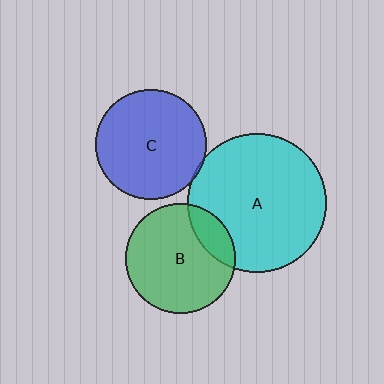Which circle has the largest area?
Circle A (cyan).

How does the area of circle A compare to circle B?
Approximately 1.6 times.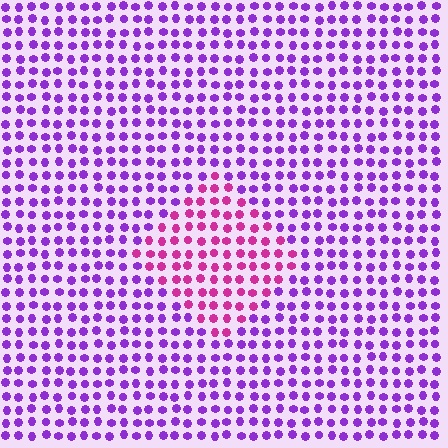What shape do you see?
I see a diamond.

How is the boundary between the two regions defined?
The boundary is defined purely by a slight shift in hue (about 44 degrees). Spacing, size, and orientation are identical on both sides.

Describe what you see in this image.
The image is filled with small purple elements in a uniform arrangement. A diamond-shaped region is visible where the elements are tinted to a slightly different hue, forming a subtle color boundary.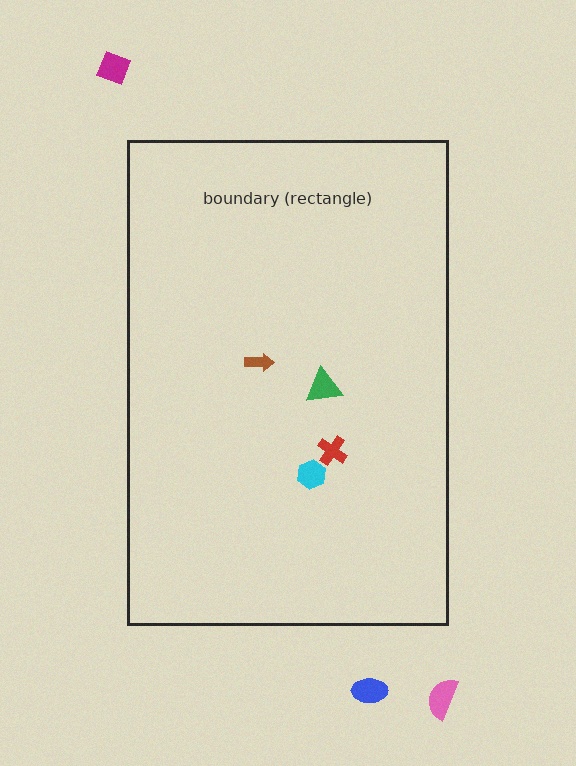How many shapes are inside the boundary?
4 inside, 3 outside.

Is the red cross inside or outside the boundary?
Inside.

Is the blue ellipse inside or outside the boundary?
Outside.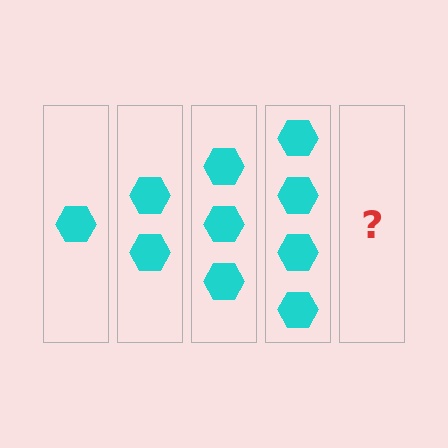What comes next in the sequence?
The next element should be 5 hexagons.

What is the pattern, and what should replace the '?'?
The pattern is that each step adds one more hexagon. The '?' should be 5 hexagons.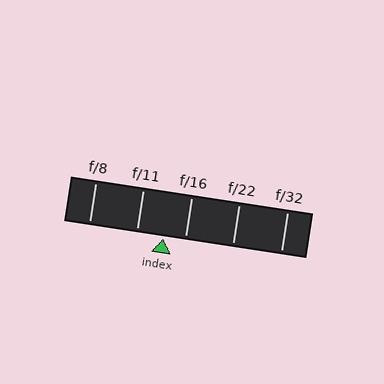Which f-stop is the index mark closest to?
The index mark is closest to f/16.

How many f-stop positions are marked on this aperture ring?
There are 5 f-stop positions marked.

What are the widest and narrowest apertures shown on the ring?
The widest aperture shown is f/8 and the narrowest is f/32.